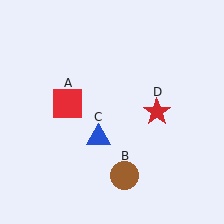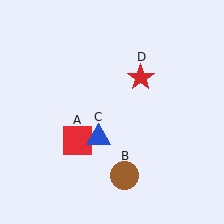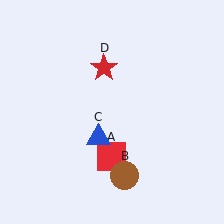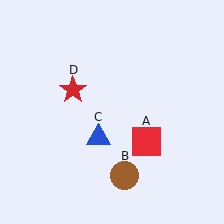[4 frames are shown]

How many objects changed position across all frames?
2 objects changed position: red square (object A), red star (object D).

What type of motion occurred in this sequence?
The red square (object A), red star (object D) rotated counterclockwise around the center of the scene.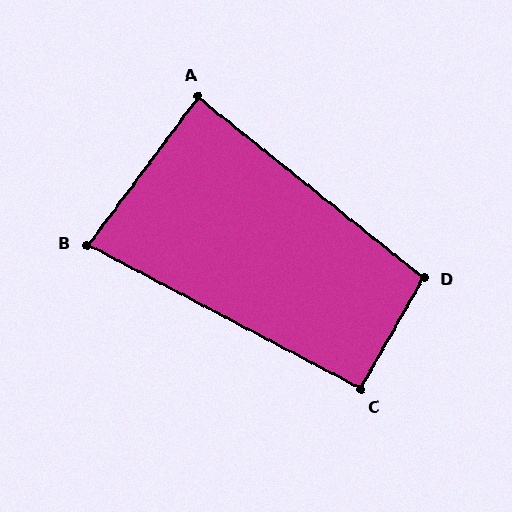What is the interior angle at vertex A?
Approximately 88 degrees (approximately right).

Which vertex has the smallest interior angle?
B, at approximately 81 degrees.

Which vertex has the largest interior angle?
D, at approximately 99 degrees.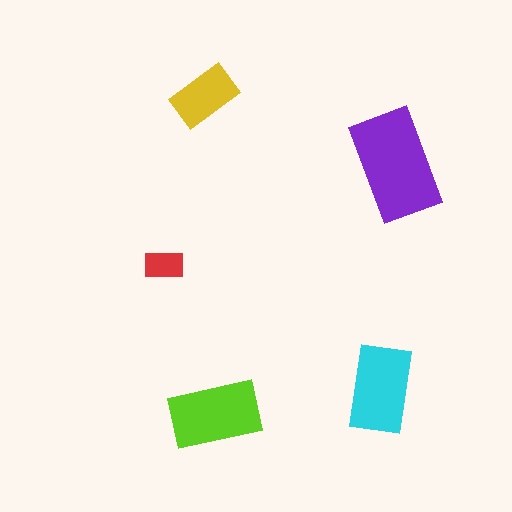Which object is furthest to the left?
The red rectangle is leftmost.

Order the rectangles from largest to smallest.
the purple one, the lime one, the cyan one, the yellow one, the red one.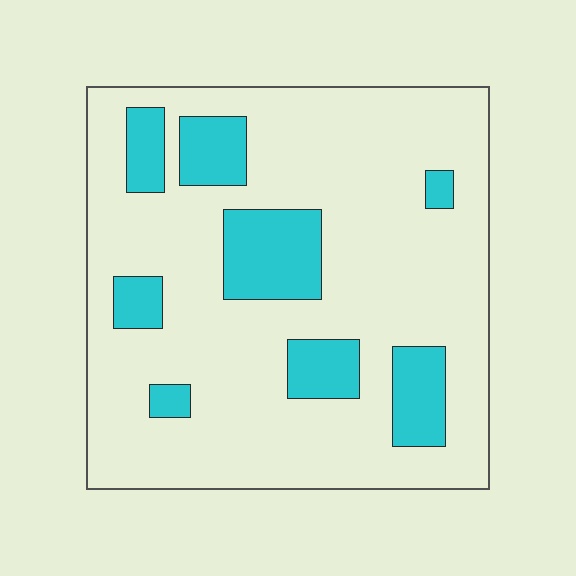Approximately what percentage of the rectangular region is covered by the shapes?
Approximately 20%.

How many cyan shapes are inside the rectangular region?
8.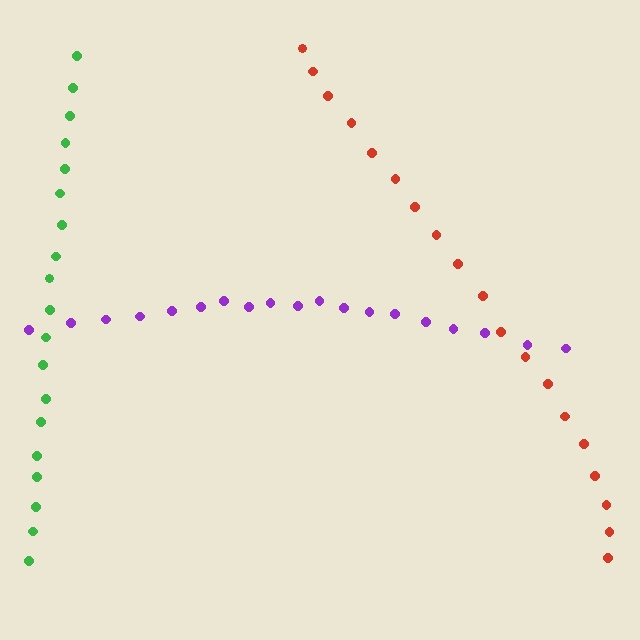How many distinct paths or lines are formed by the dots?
There are 3 distinct paths.